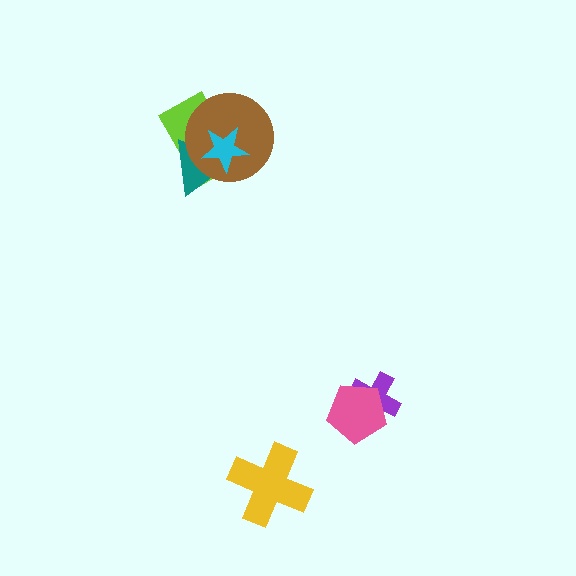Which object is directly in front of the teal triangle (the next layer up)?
The brown circle is directly in front of the teal triangle.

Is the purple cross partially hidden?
Yes, it is partially covered by another shape.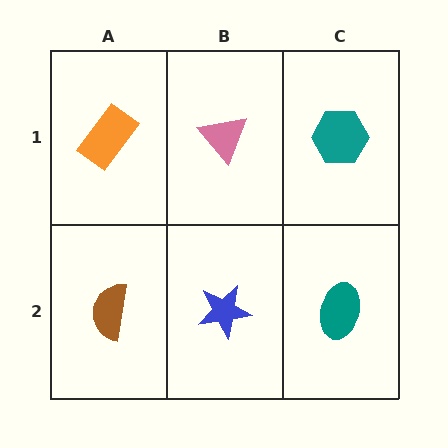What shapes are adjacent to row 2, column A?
An orange rectangle (row 1, column A), a blue star (row 2, column B).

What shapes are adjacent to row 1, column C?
A teal ellipse (row 2, column C), a pink triangle (row 1, column B).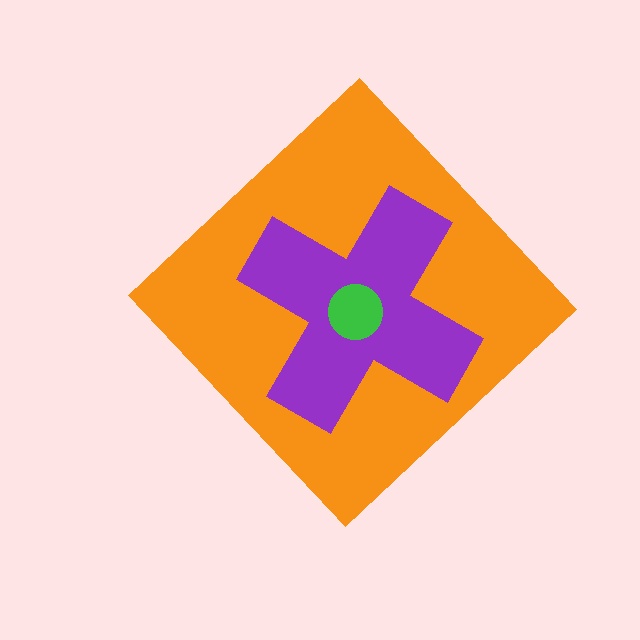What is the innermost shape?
The green circle.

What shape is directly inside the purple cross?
The green circle.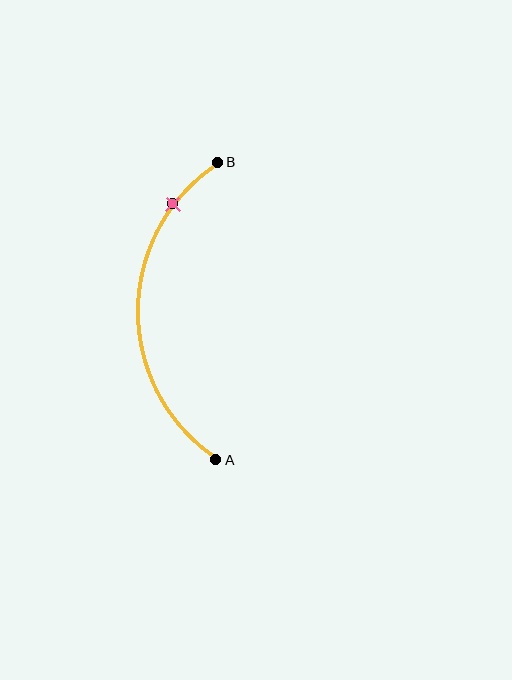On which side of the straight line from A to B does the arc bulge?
The arc bulges to the left of the straight line connecting A and B.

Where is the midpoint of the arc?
The arc midpoint is the point on the curve farthest from the straight line joining A and B. It sits to the left of that line.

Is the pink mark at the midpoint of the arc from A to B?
No. The pink mark lies on the arc but is closer to endpoint B. The arc midpoint would be at the point on the curve equidistant along the arc from both A and B.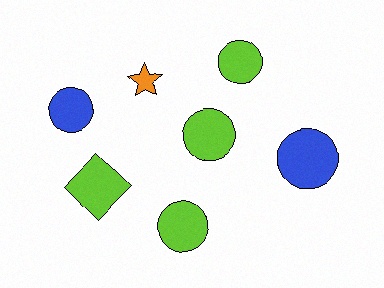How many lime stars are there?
There are no lime stars.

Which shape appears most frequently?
Circle, with 5 objects.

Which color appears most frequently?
Lime, with 4 objects.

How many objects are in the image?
There are 7 objects.